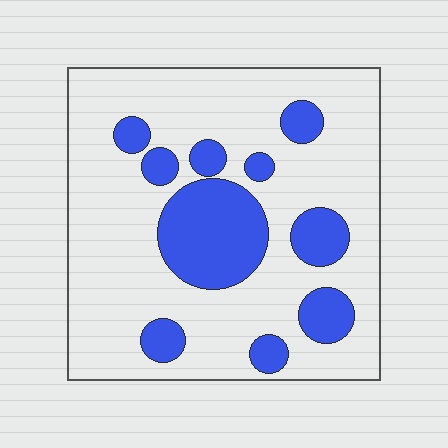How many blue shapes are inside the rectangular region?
10.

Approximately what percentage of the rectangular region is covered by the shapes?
Approximately 25%.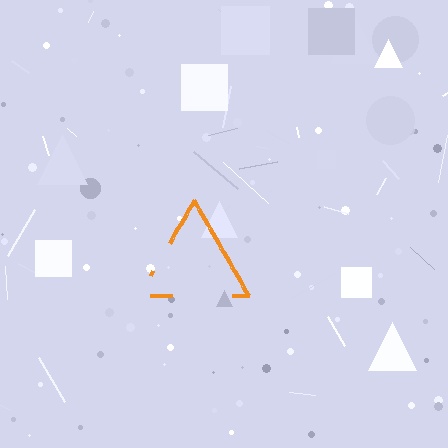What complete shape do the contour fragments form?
The contour fragments form a triangle.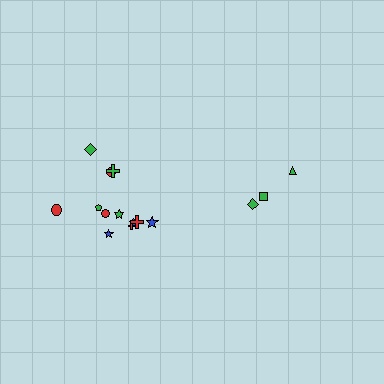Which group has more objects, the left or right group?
The left group.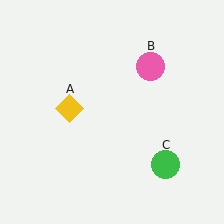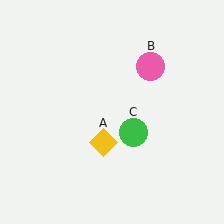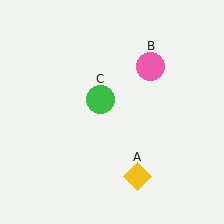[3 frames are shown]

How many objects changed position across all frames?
2 objects changed position: yellow diamond (object A), green circle (object C).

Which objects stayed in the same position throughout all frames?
Pink circle (object B) remained stationary.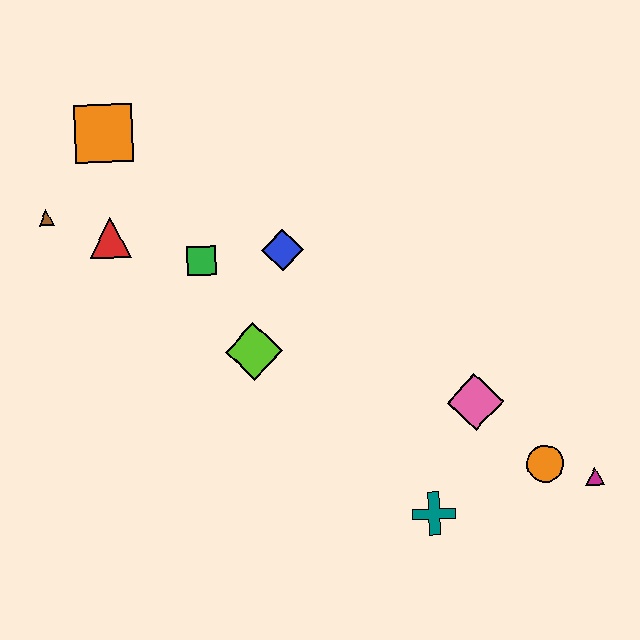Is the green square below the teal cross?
No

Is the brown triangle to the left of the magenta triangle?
Yes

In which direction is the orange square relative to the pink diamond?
The orange square is to the left of the pink diamond.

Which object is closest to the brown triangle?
The red triangle is closest to the brown triangle.